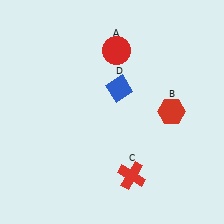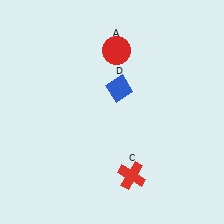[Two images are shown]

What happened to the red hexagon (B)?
The red hexagon (B) was removed in Image 2. It was in the top-right area of Image 1.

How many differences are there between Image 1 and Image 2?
There is 1 difference between the two images.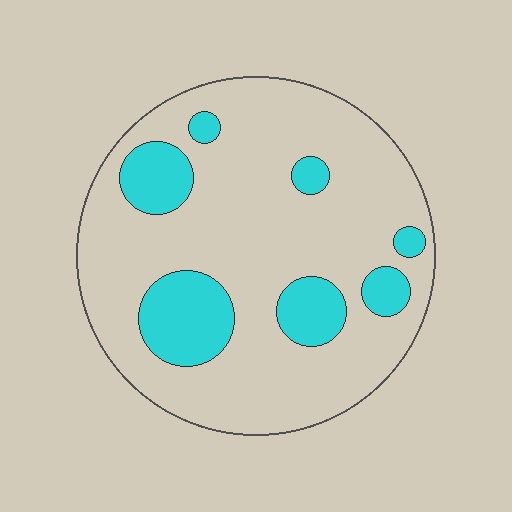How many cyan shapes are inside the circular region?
7.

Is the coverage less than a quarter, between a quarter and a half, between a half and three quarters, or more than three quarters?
Less than a quarter.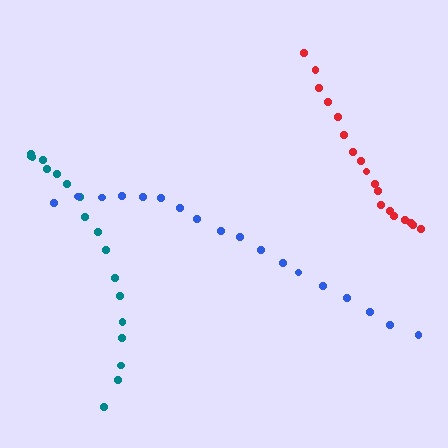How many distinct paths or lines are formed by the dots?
There are 3 distinct paths.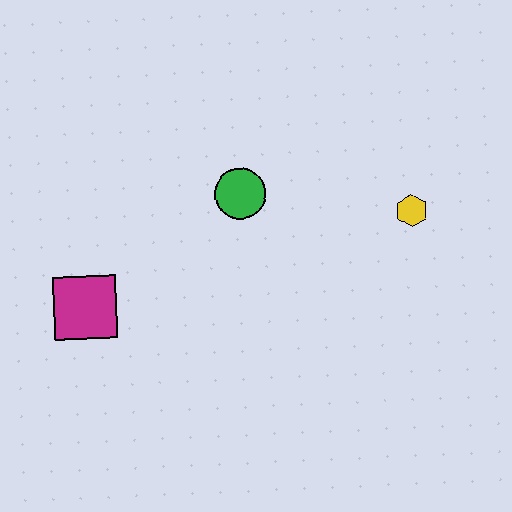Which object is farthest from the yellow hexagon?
The magenta square is farthest from the yellow hexagon.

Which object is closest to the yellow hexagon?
The green circle is closest to the yellow hexagon.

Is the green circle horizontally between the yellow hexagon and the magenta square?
Yes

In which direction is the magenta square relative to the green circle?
The magenta square is to the left of the green circle.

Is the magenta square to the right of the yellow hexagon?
No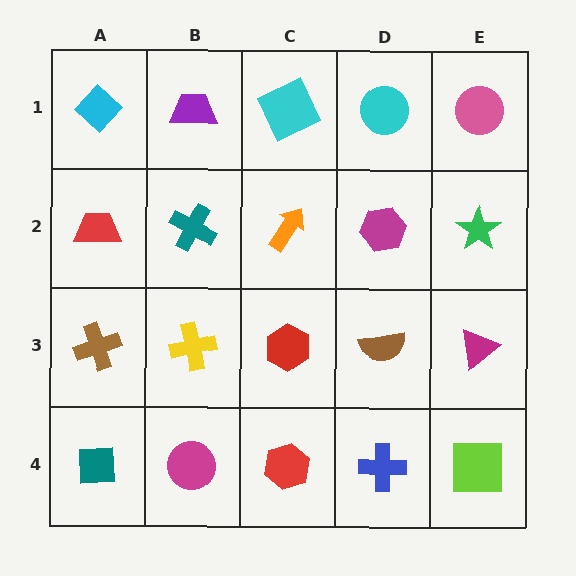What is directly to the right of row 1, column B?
A cyan square.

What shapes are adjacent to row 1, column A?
A red trapezoid (row 2, column A), a purple trapezoid (row 1, column B).